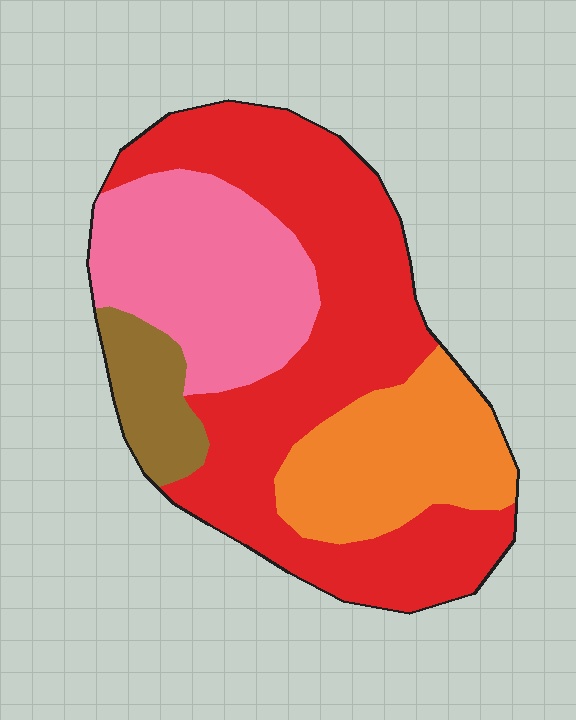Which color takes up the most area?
Red, at roughly 50%.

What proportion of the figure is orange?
Orange covers around 20% of the figure.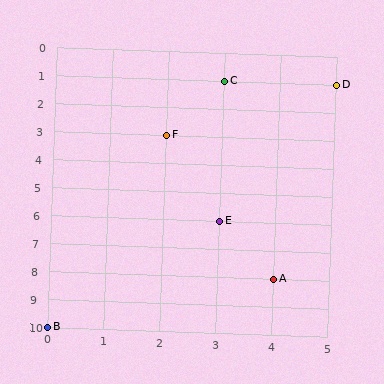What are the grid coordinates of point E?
Point E is at grid coordinates (3, 6).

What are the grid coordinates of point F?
Point F is at grid coordinates (2, 3).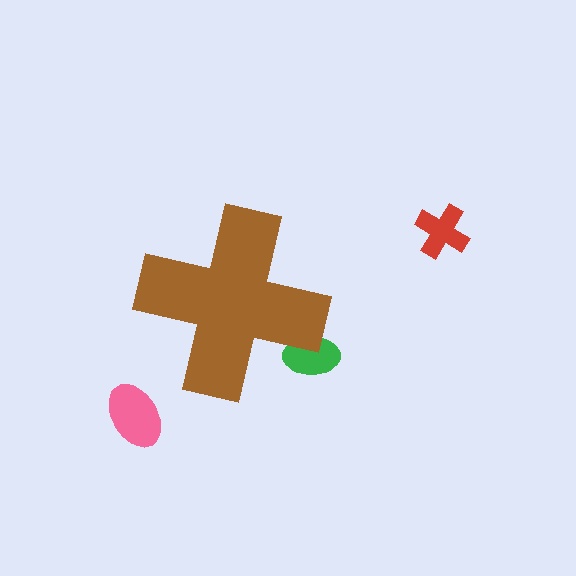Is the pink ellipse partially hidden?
No, the pink ellipse is fully visible.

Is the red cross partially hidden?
No, the red cross is fully visible.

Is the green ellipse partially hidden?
Yes, the green ellipse is partially hidden behind the brown cross.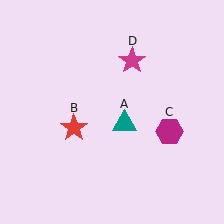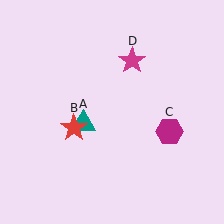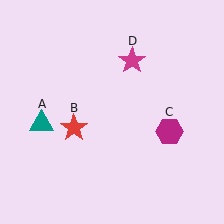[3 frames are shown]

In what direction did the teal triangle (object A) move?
The teal triangle (object A) moved left.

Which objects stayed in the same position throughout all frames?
Red star (object B) and magenta hexagon (object C) and magenta star (object D) remained stationary.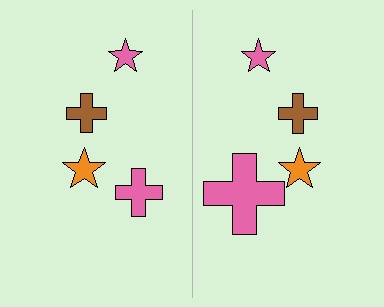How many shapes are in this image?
There are 8 shapes in this image.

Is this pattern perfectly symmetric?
No, the pattern is not perfectly symmetric. The pink cross on the right side has a different size than its mirror counterpart.